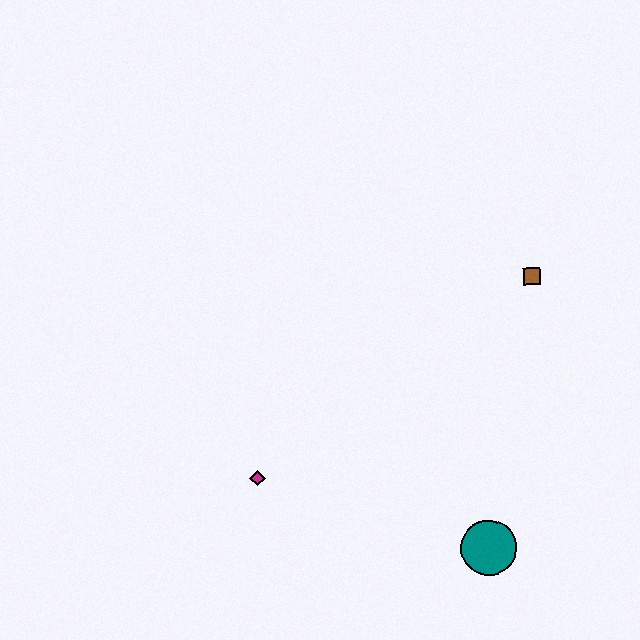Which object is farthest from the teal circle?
The brown square is farthest from the teal circle.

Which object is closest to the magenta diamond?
The teal circle is closest to the magenta diamond.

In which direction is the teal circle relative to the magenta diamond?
The teal circle is to the right of the magenta diamond.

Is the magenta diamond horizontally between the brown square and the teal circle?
No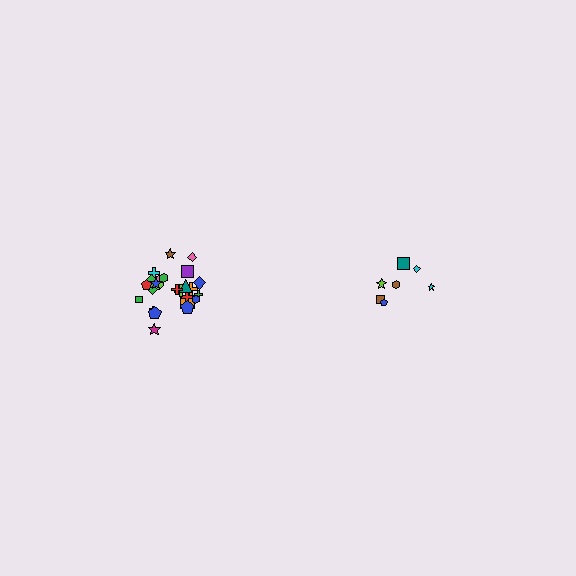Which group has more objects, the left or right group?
The left group.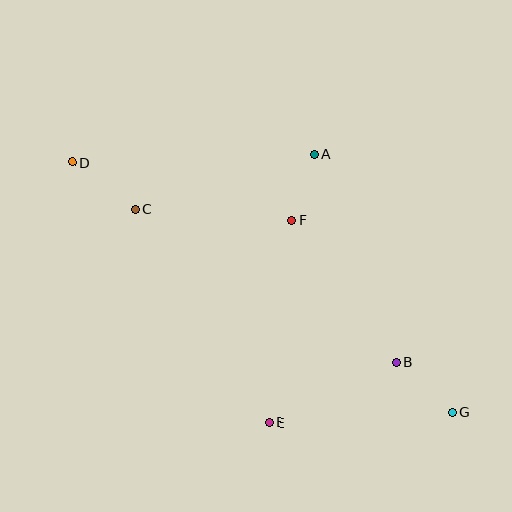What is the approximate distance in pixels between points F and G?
The distance between F and G is approximately 251 pixels.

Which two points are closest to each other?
Points A and F are closest to each other.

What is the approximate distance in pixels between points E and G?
The distance between E and G is approximately 183 pixels.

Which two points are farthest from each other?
Points D and G are farthest from each other.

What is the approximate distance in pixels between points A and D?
The distance between A and D is approximately 243 pixels.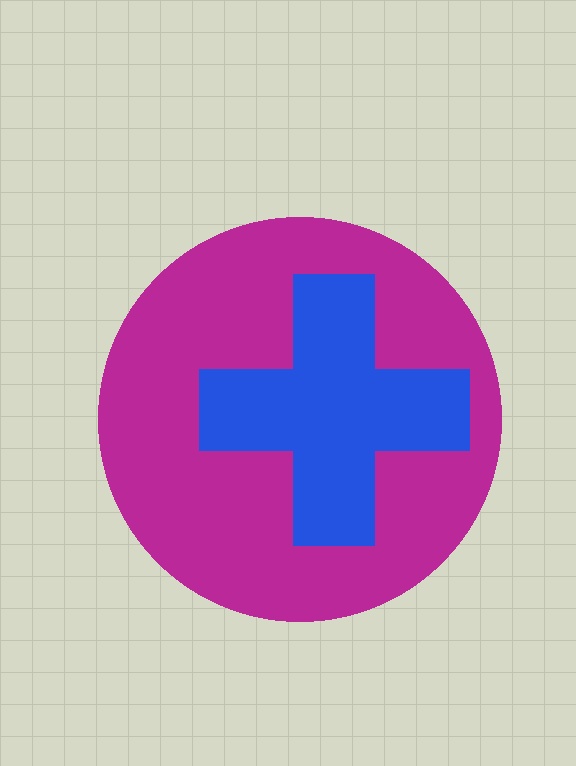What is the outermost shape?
The magenta circle.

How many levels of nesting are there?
2.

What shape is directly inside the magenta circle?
The blue cross.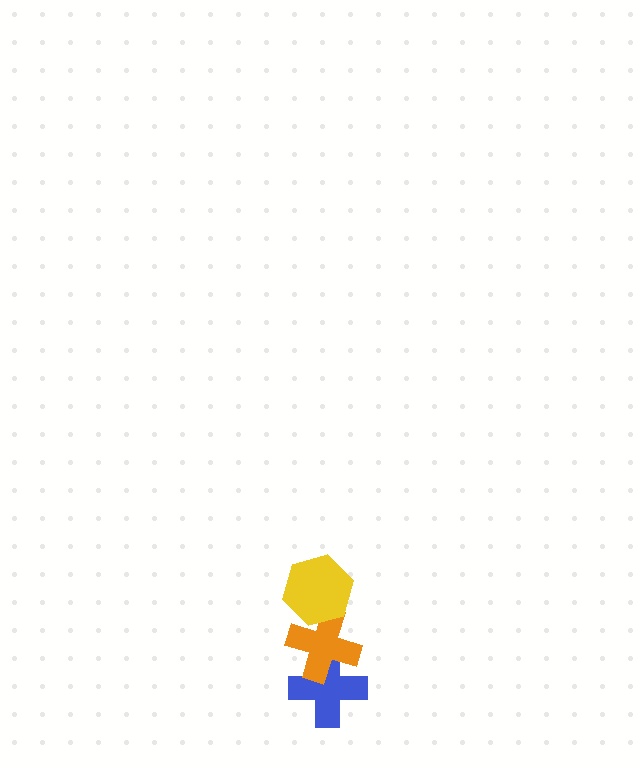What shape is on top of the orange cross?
The yellow hexagon is on top of the orange cross.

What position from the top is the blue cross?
The blue cross is 3rd from the top.